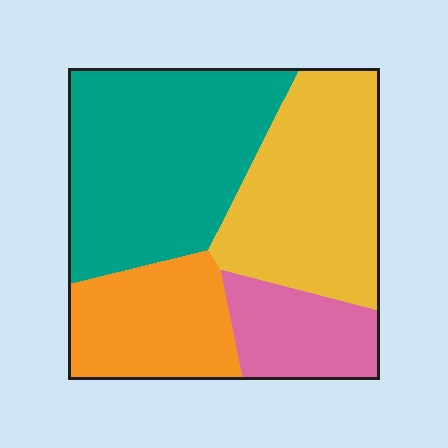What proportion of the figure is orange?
Orange covers 19% of the figure.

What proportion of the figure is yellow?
Yellow covers 30% of the figure.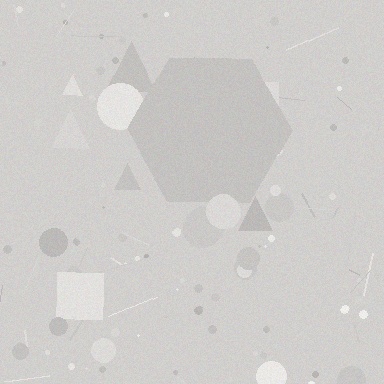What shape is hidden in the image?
A hexagon is hidden in the image.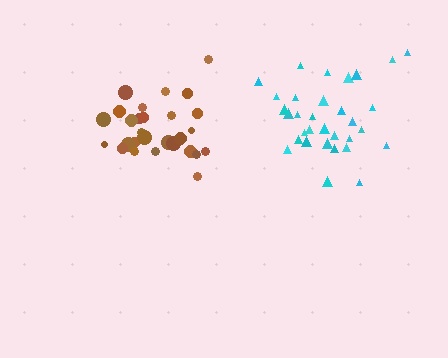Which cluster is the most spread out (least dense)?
Cyan.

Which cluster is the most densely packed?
Brown.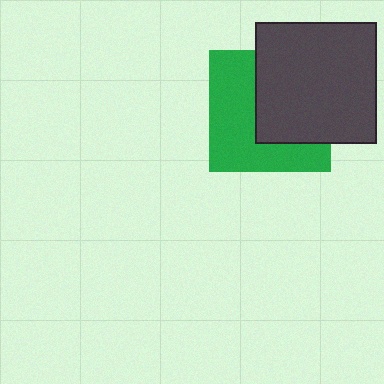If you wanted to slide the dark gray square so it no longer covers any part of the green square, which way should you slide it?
Slide it right — that is the most direct way to separate the two shapes.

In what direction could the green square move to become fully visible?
The green square could move left. That would shift it out from behind the dark gray square entirely.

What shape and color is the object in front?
The object in front is a dark gray square.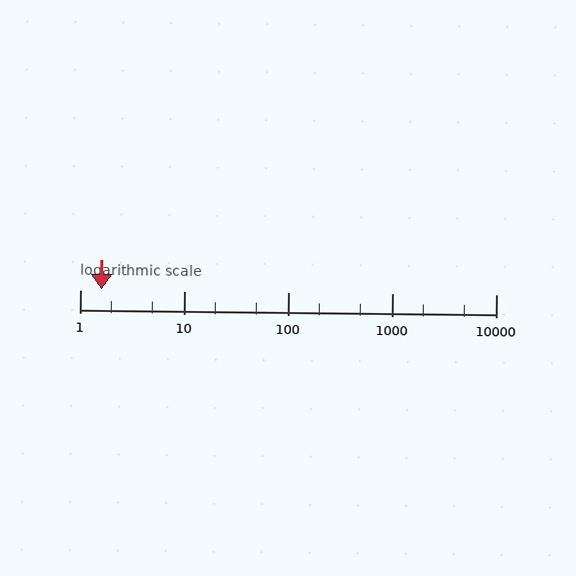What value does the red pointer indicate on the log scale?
The pointer indicates approximately 1.6.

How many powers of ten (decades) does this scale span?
The scale spans 4 decades, from 1 to 10000.